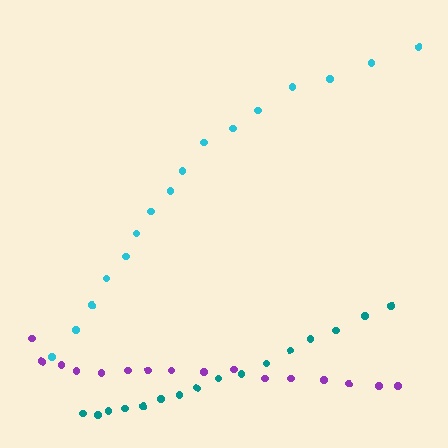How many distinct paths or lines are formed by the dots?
There are 3 distinct paths.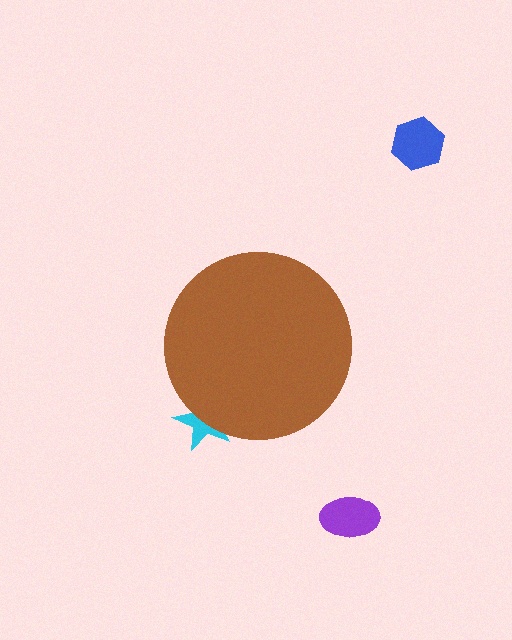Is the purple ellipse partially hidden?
No, the purple ellipse is fully visible.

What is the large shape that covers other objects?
A brown circle.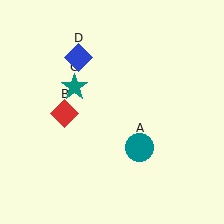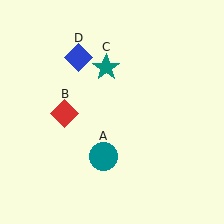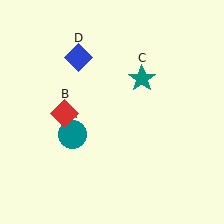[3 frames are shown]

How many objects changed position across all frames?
2 objects changed position: teal circle (object A), teal star (object C).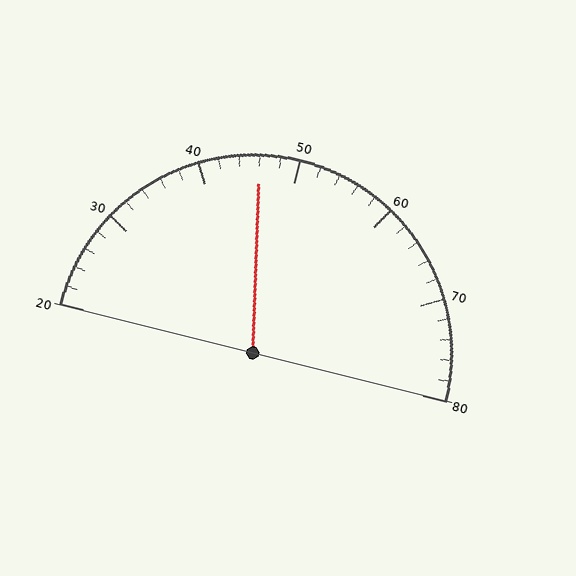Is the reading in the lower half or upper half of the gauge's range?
The reading is in the lower half of the range (20 to 80).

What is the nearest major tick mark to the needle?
The nearest major tick mark is 50.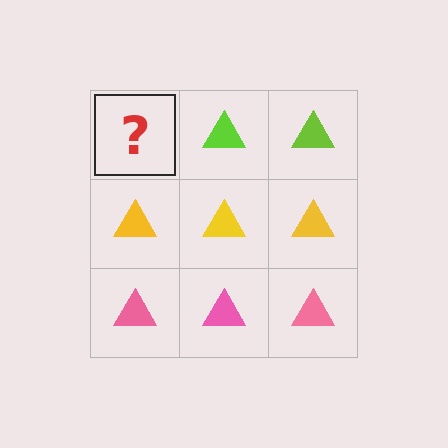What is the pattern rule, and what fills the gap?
The rule is that each row has a consistent color. The gap should be filled with a lime triangle.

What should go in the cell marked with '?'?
The missing cell should contain a lime triangle.